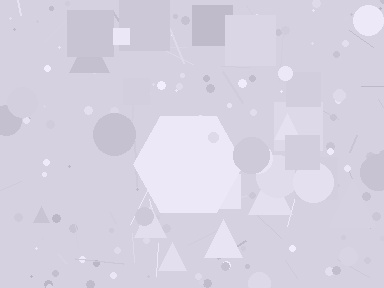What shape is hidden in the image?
A hexagon is hidden in the image.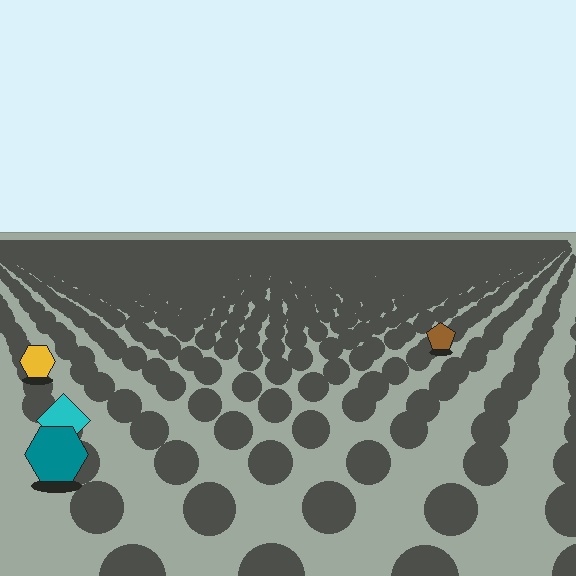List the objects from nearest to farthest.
From nearest to farthest: the teal hexagon, the cyan diamond, the yellow hexagon, the brown pentagon.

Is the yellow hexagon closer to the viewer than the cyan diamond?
No. The cyan diamond is closer — you can tell from the texture gradient: the ground texture is coarser near it.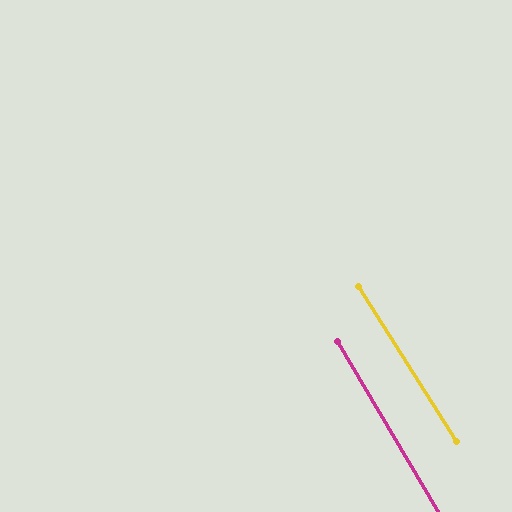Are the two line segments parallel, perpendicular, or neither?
Parallel — their directions differ by only 1.4°.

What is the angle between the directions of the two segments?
Approximately 1 degree.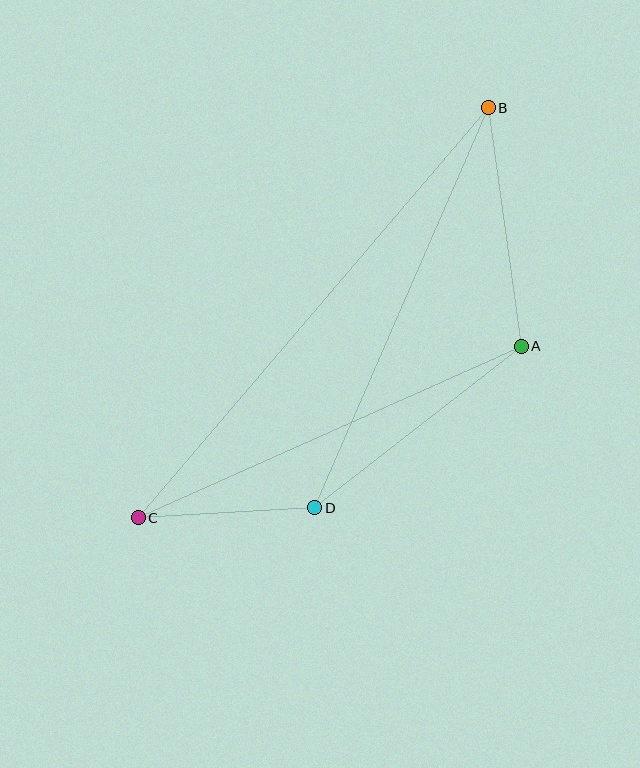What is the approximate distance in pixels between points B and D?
The distance between B and D is approximately 436 pixels.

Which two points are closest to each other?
Points C and D are closest to each other.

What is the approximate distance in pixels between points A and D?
The distance between A and D is approximately 263 pixels.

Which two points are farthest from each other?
Points B and C are farthest from each other.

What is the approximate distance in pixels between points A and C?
The distance between A and C is approximately 420 pixels.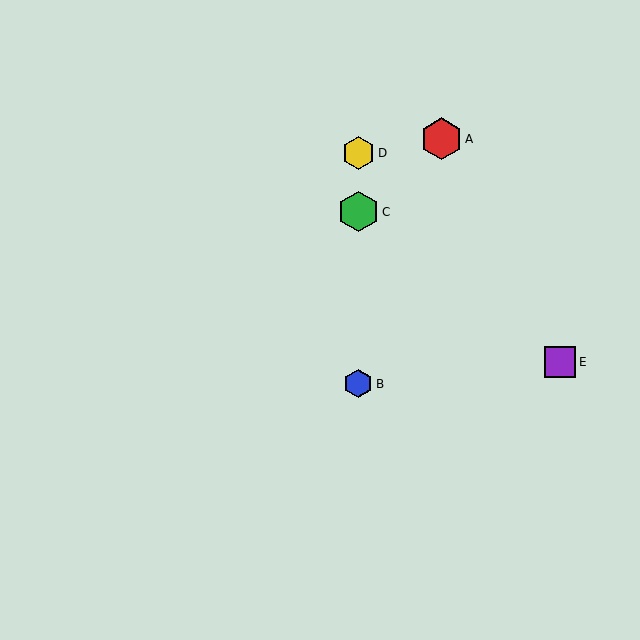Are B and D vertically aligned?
Yes, both are at x≈358.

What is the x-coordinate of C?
Object C is at x≈358.